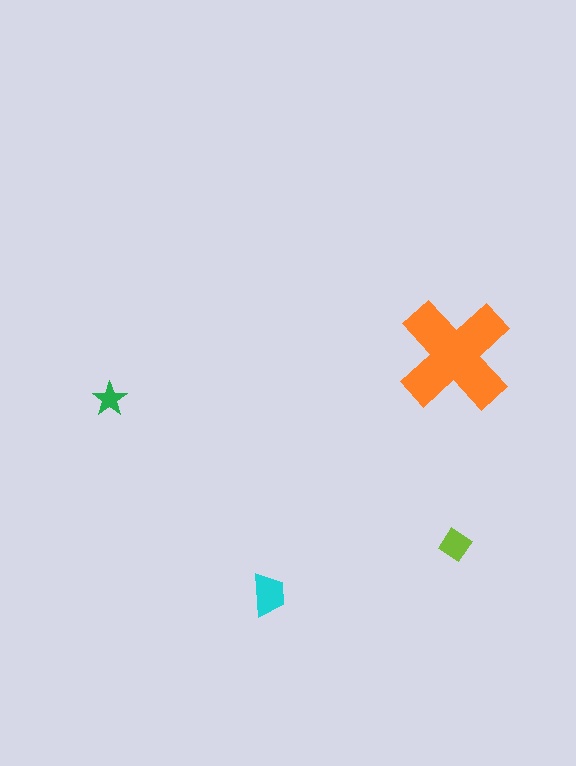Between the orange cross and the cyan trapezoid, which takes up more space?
The orange cross.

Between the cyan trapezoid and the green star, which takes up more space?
The cyan trapezoid.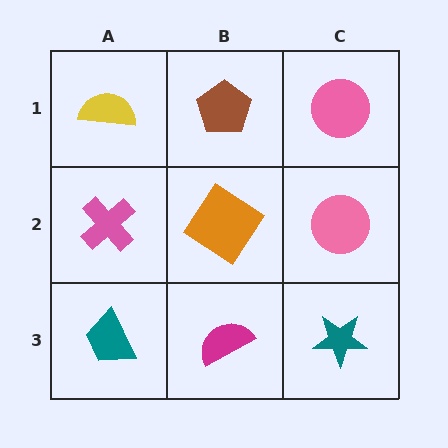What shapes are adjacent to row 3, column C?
A pink circle (row 2, column C), a magenta semicircle (row 3, column B).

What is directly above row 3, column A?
A pink cross.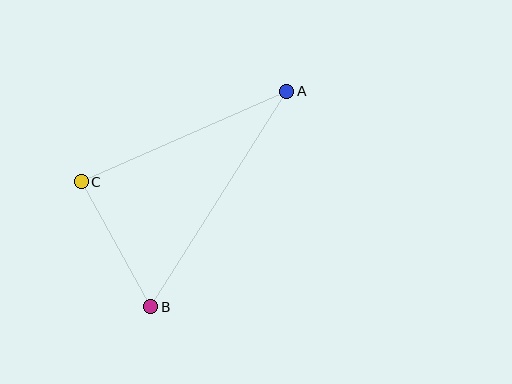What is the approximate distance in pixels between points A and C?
The distance between A and C is approximately 225 pixels.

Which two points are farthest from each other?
Points A and B are farthest from each other.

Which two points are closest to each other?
Points B and C are closest to each other.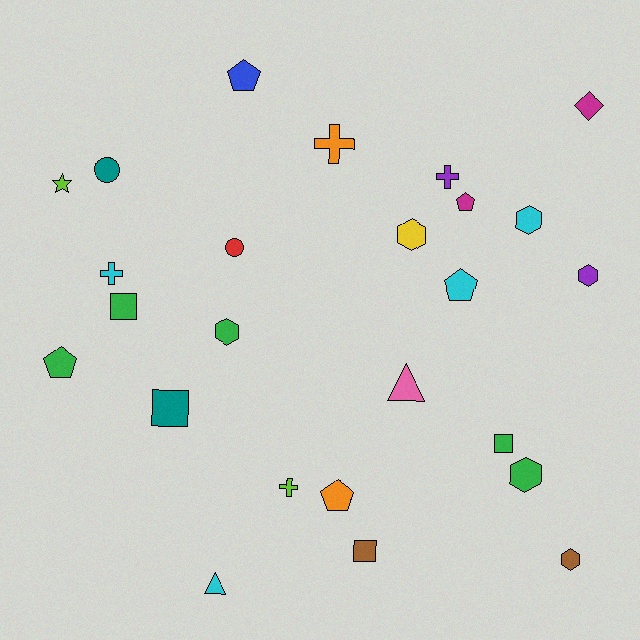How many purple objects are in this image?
There are 2 purple objects.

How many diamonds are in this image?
There is 1 diamond.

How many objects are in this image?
There are 25 objects.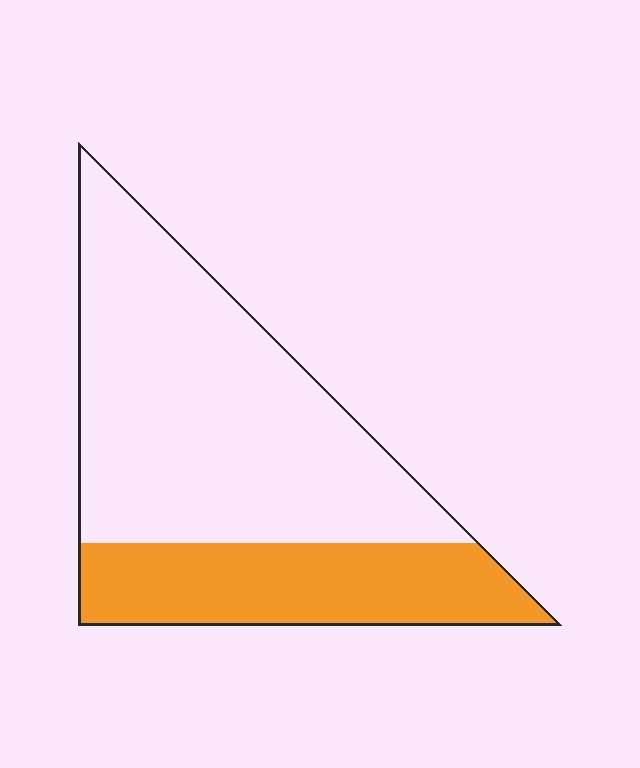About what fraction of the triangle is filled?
About one third (1/3).